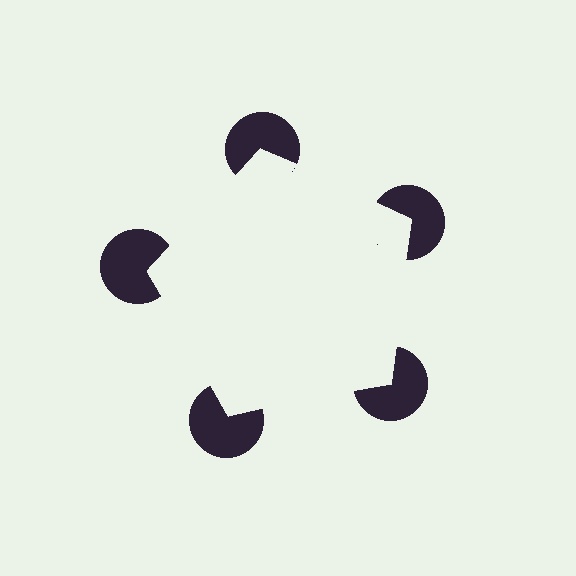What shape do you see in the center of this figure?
An illusory pentagon — its edges are inferred from the aligned wedge cuts in the pac-man discs, not physically drawn.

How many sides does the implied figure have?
5 sides.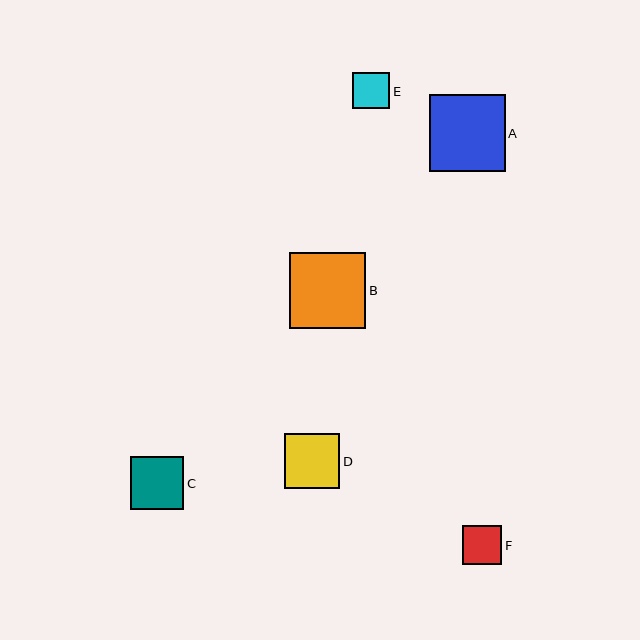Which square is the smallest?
Square E is the smallest with a size of approximately 37 pixels.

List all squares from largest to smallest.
From largest to smallest: A, B, D, C, F, E.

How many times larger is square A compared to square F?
Square A is approximately 1.9 times the size of square F.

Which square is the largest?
Square A is the largest with a size of approximately 76 pixels.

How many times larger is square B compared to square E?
Square B is approximately 2.1 times the size of square E.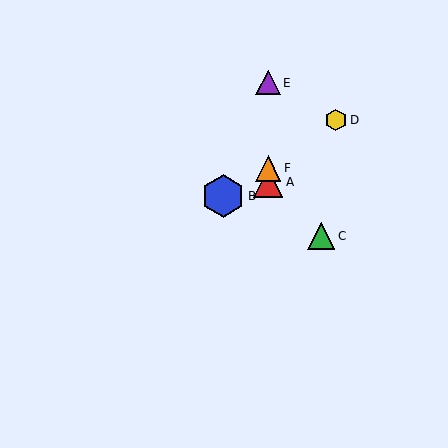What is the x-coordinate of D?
Object D is at x≈336.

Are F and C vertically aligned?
No, F is at x≈268 and C is at x≈321.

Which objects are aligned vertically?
Objects A, E, F are aligned vertically.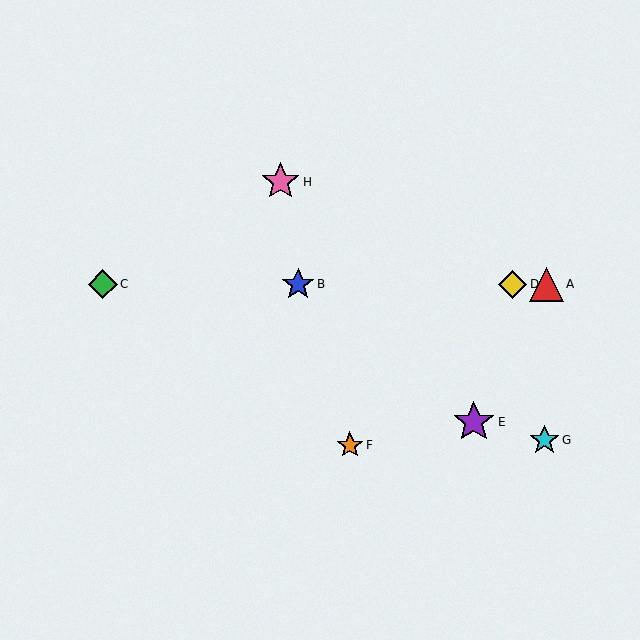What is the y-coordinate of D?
Object D is at y≈284.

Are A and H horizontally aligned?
No, A is at y≈284 and H is at y≈182.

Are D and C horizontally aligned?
Yes, both are at y≈284.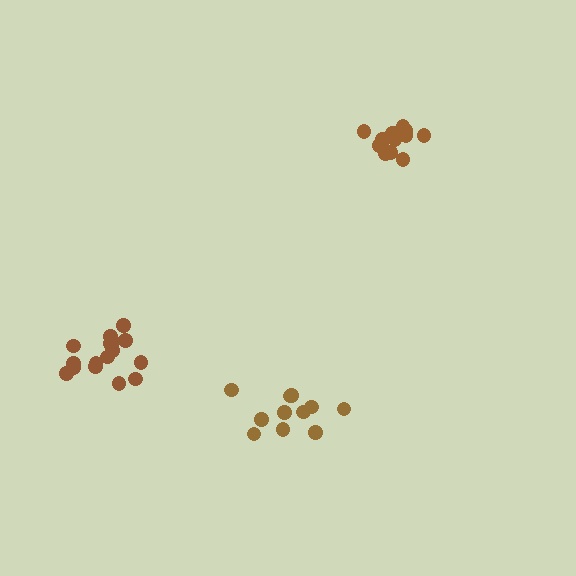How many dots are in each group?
Group 1: 16 dots, Group 2: 14 dots, Group 3: 11 dots (41 total).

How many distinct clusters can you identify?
There are 3 distinct clusters.